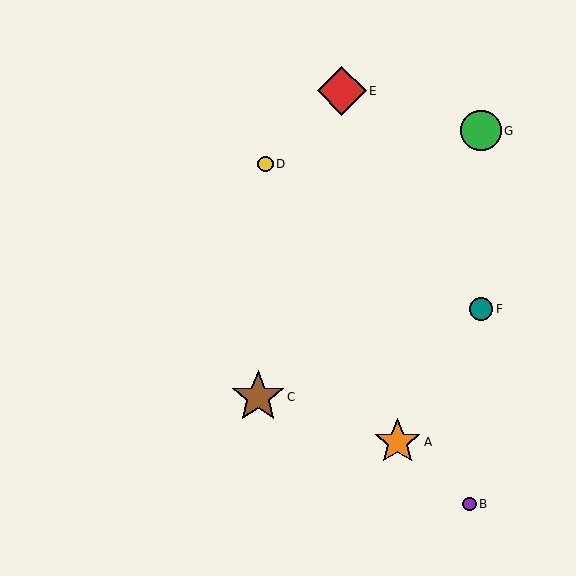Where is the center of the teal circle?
The center of the teal circle is at (481, 309).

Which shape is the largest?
The brown star (labeled C) is the largest.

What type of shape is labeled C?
Shape C is a brown star.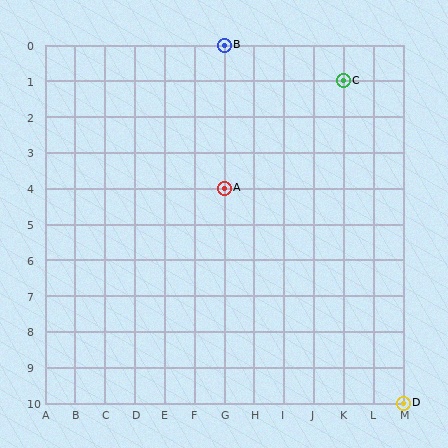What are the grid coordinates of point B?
Point B is at grid coordinates (G, 0).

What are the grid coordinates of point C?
Point C is at grid coordinates (K, 1).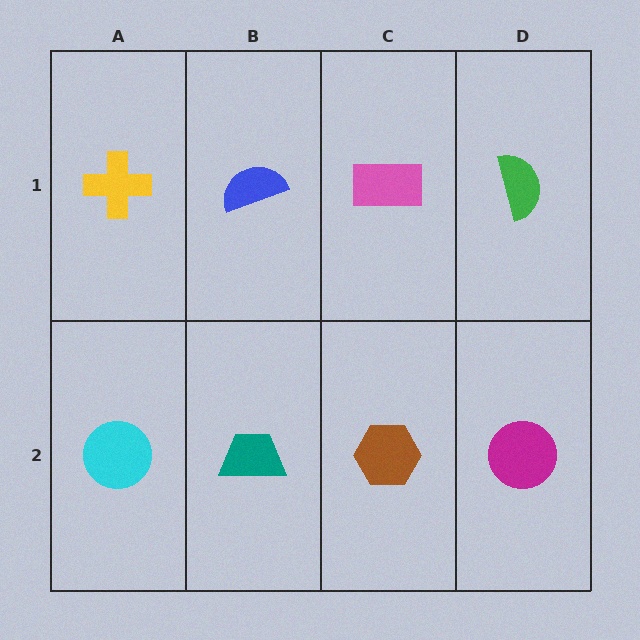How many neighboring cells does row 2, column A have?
2.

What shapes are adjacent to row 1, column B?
A teal trapezoid (row 2, column B), a yellow cross (row 1, column A), a pink rectangle (row 1, column C).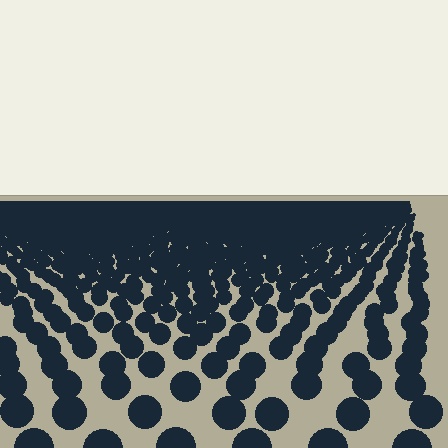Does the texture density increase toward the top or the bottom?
Density increases toward the top.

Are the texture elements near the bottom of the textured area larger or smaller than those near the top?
Larger. Near the bottom, elements are closer to the viewer and appear at a bigger on-screen size.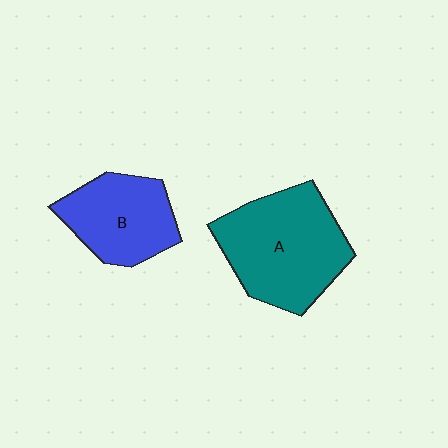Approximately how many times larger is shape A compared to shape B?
Approximately 1.5 times.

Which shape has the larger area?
Shape A (teal).